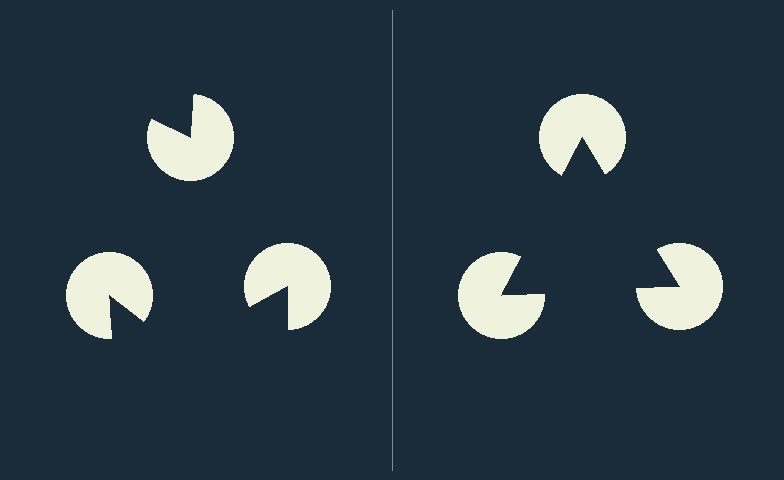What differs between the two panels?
The pac-man discs are positioned identically on both sides; only the wedge orientations differ. On the right they align to a triangle; on the left they are misaligned.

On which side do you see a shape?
An illusory triangle appears on the right side. On the left side the wedge cuts are rotated, so no coherent shape forms.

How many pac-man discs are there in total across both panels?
6 — 3 on each side.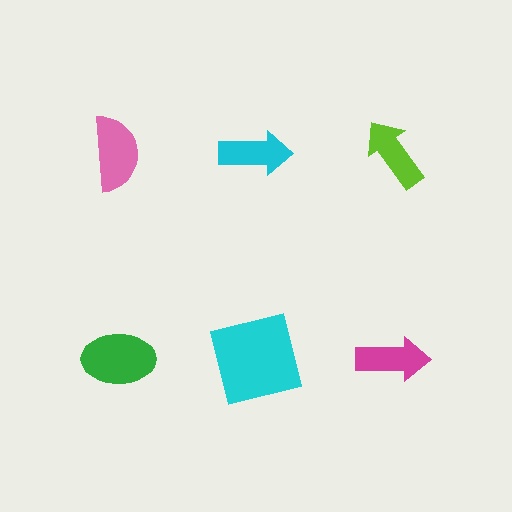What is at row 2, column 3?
A magenta arrow.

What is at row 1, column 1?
A pink semicircle.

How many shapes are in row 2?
3 shapes.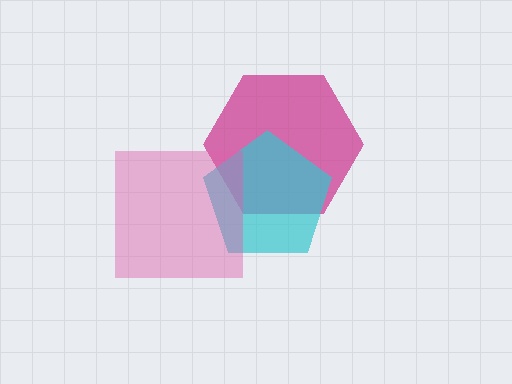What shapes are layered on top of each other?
The layered shapes are: a magenta hexagon, a cyan pentagon, a pink square.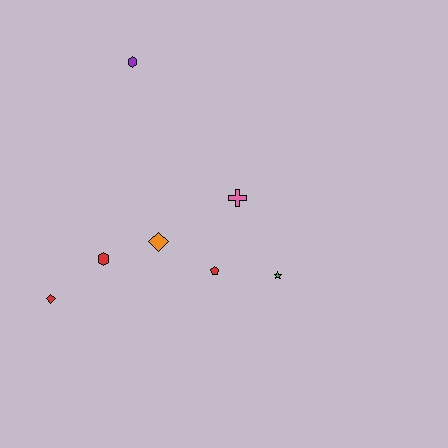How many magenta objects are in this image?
There are no magenta objects.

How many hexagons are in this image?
There are 2 hexagons.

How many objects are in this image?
There are 7 objects.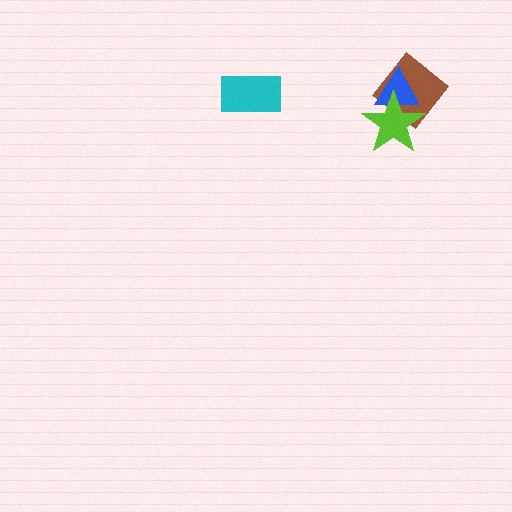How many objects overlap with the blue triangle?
2 objects overlap with the blue triangle.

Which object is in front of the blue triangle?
The lime star is in front of the blue triangle.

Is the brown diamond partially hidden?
Yes, it is partially covered by another shape.